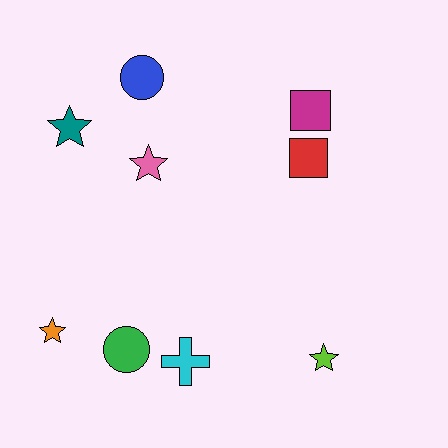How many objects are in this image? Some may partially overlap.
There are 9 objects.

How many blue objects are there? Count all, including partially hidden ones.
There is 1 blue object.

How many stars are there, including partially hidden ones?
There are 4 stars.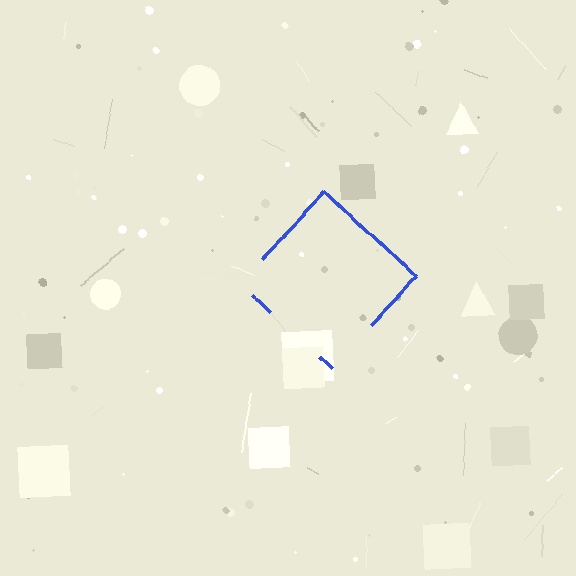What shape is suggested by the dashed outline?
The dashed outline suggests a diamond.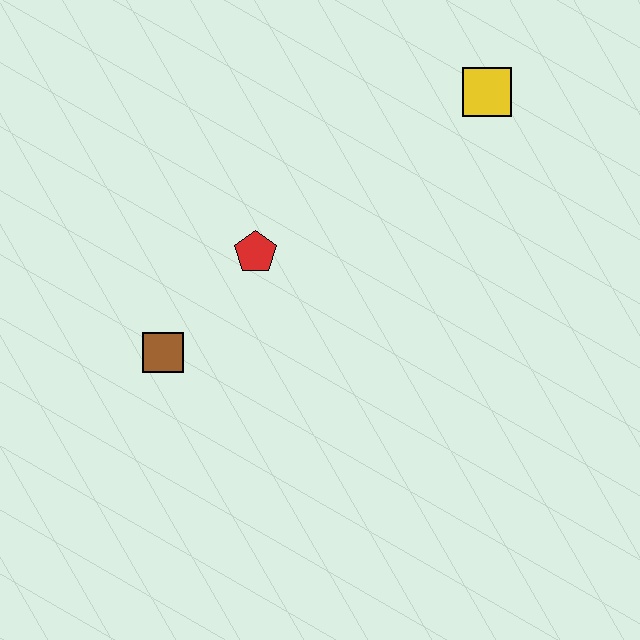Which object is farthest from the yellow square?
The brown square is farthest from the yellow square.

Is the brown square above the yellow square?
No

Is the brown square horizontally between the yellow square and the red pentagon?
No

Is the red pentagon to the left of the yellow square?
Yes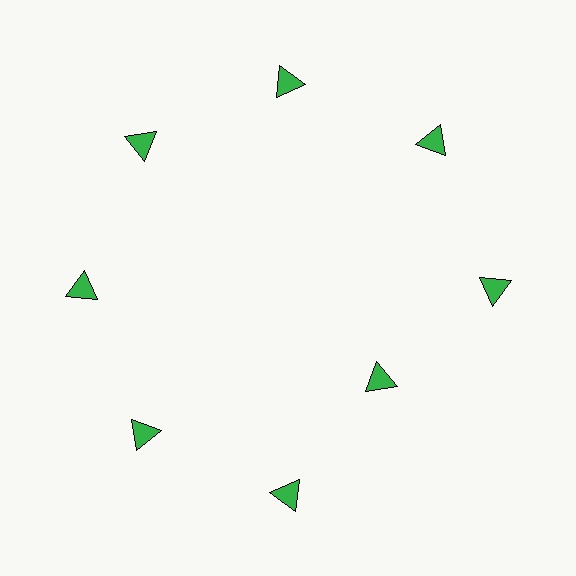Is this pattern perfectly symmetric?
No. The 8 green triangles are arranged in a ring, but one element near the 4 o'clock position is pulled inward toward the center, breaking the 8-fold rotational symmetry.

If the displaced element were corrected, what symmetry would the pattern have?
It would have 8-fold rotational symmetry — the pattern would map onto itself every 45 degrees.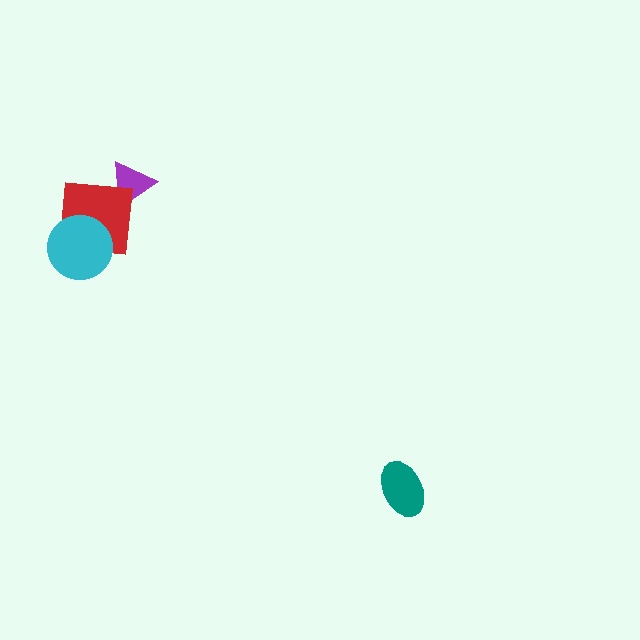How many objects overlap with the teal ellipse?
0 objects overlap with the teal ellipse.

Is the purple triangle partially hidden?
Yes, it is partially covered by another shape.